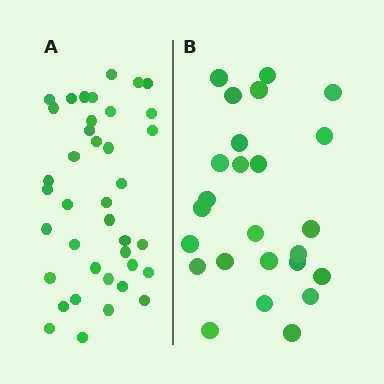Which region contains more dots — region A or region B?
Region A (the left region) has more dots.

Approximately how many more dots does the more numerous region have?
Region A has approximately 15 more dots than region B.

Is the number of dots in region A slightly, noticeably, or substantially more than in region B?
Region A has substantially more. The ratio is roughly 1.6 to 1.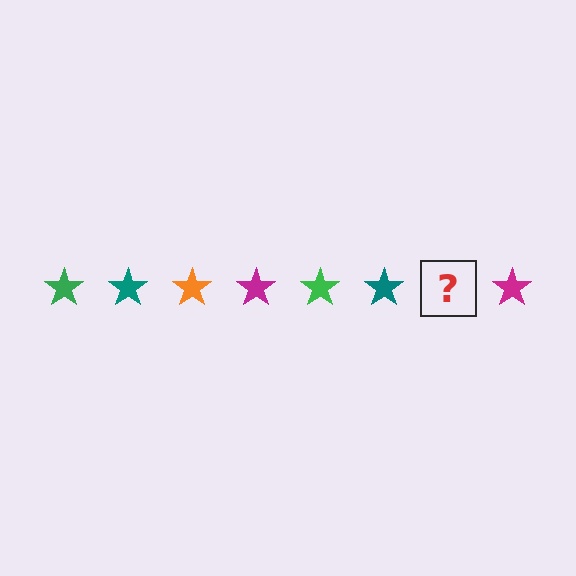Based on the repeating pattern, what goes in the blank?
The blank should be an orange star.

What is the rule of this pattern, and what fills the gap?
The rule is that the pattern cycles through green, teal, orange, magenta stars. The gap should be filled with an orange star.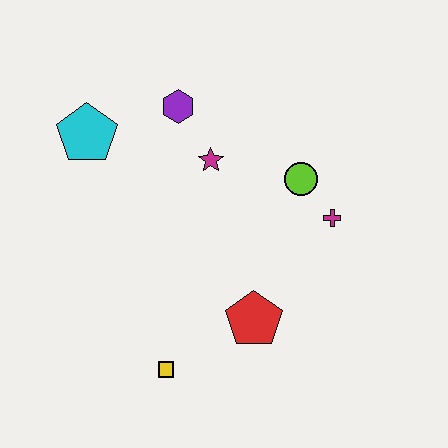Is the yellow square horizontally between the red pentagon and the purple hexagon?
No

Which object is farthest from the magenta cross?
The cyan pentagon is farthest from the magenta cross.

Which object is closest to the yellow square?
The red pentagon is closest to the yellow square.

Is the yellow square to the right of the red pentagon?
No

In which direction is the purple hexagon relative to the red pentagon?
The purple hexagon is above the red pentagon.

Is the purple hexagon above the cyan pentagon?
Yes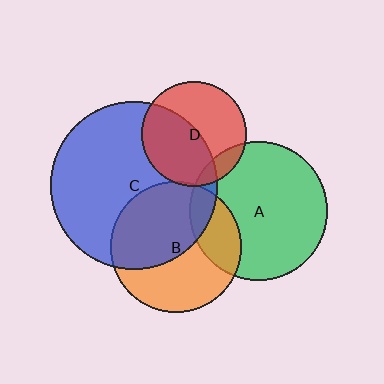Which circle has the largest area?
Circle C (blue).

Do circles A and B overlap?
Yes.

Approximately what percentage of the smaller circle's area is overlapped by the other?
Approximately 25%.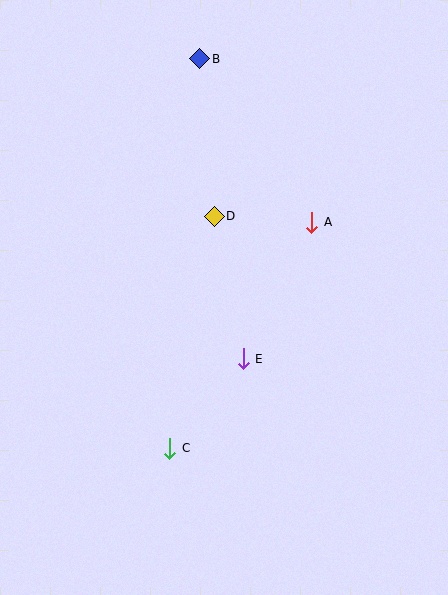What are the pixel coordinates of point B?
Point B is at (200, 59).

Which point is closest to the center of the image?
Point E at (243, 359) is closest to the center.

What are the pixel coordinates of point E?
Point E is at (243, 359).